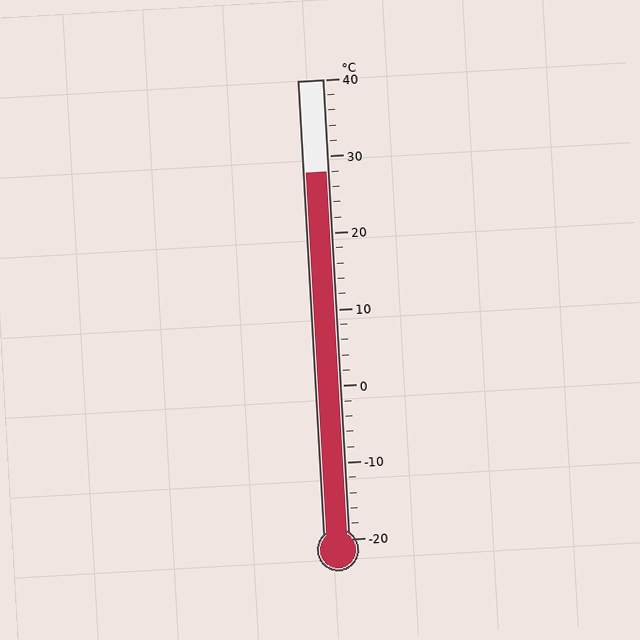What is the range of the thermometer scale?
The thermometer scale ranges from -20°C to 40°C.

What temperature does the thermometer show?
The thermometer shows approximately 28°C.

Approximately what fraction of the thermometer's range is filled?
The thermometer is filled to approximately 80% of its range.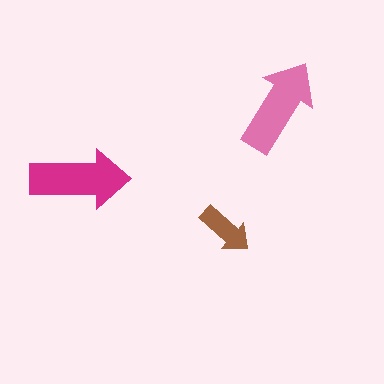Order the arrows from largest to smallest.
the magenta one, the pink one, the brown one.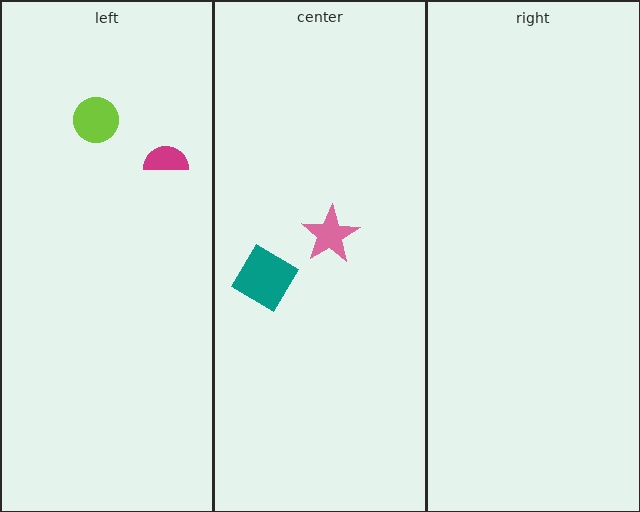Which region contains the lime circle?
The left region.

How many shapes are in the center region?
2.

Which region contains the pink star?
The center region.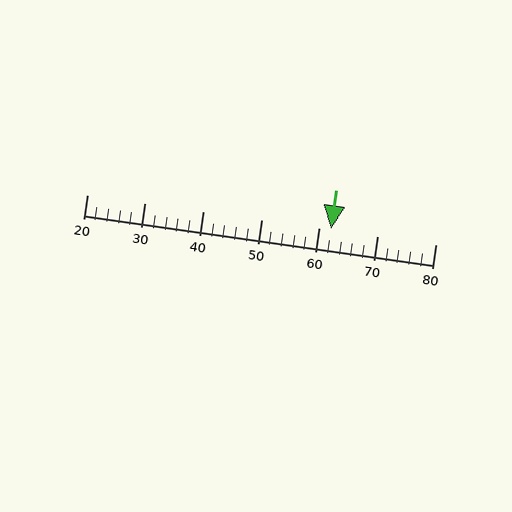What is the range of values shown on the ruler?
The ruler shows values from 20 to 80.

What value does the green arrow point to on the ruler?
The green arrow points to approximately 62.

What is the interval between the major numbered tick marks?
The major tick marks are spaced 10 units apart.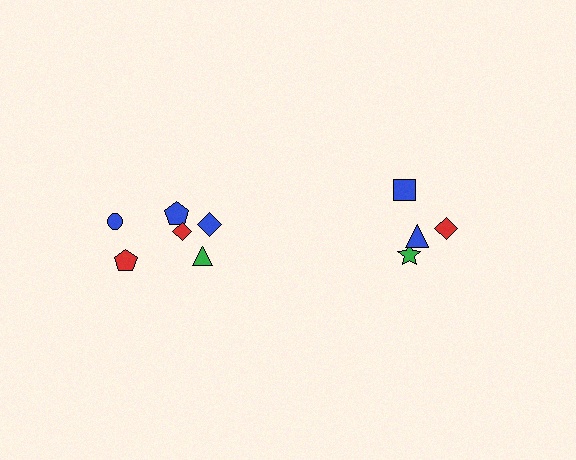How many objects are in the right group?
There are 4 objects.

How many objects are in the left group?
There are 6 objects.